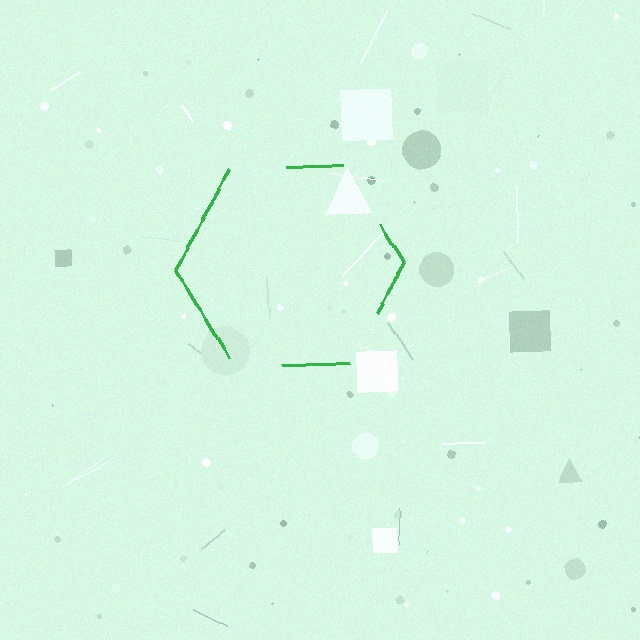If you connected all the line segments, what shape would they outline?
They would outline a hexagon.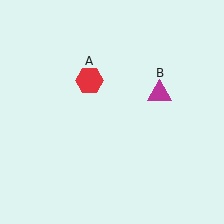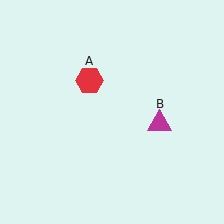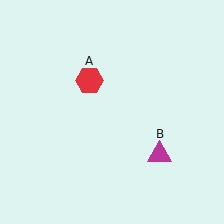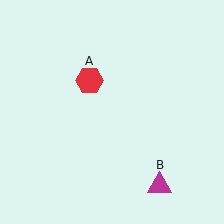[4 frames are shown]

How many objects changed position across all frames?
1 object changed position: magenta triangle (object B).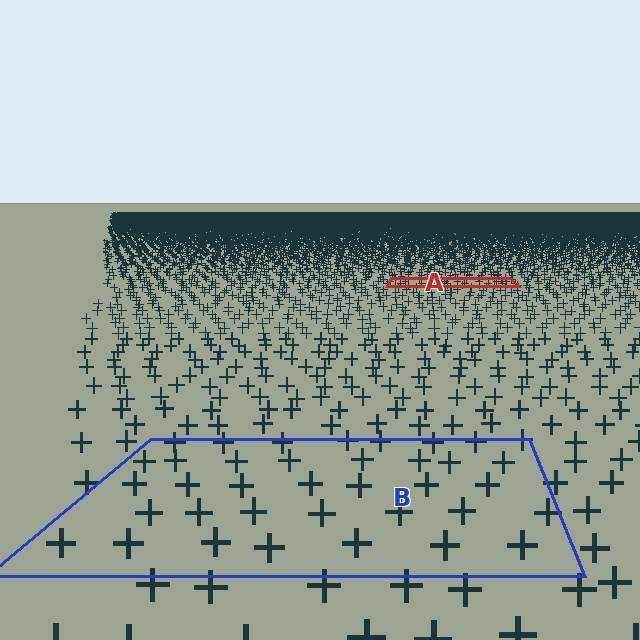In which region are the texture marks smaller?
The texture marks are smaller in region A, because it is farther away.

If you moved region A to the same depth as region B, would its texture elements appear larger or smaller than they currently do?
They would appear larger. At a closer depth, the same texture elements are projected at a bigger on-screen size.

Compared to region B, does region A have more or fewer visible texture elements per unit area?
Region A has more texture elements per unit area — they are packed more densely because it is farther away.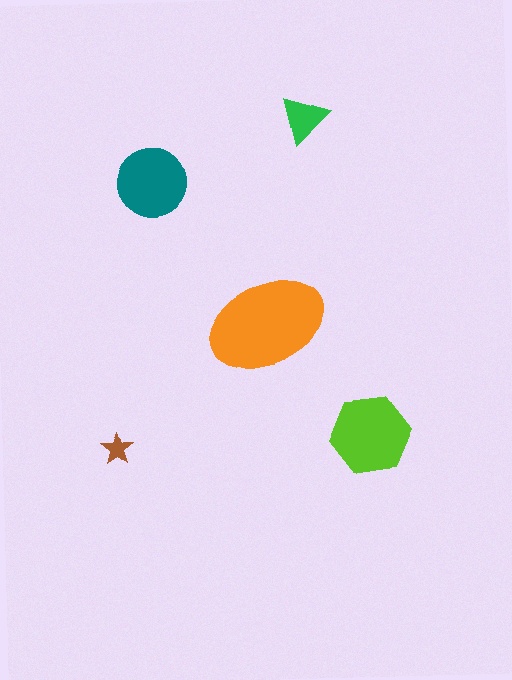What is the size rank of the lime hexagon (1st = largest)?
2nd.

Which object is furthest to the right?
The lime hexagon is rightmost.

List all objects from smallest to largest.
The brown star, the green triangle, the teal circle, the lime hexagon, the orange ellipse.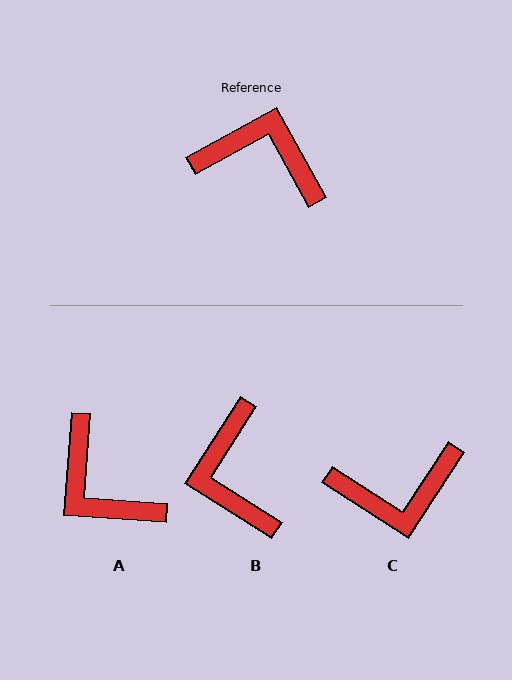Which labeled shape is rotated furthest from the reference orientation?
C, about 152 degrees away.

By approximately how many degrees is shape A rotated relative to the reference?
Approximately 147 degrees counter-clockwise.